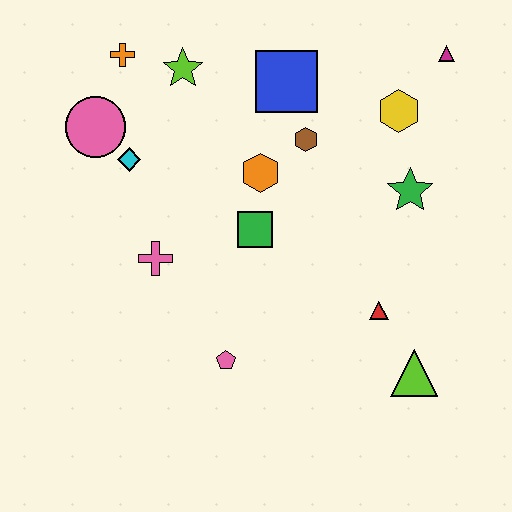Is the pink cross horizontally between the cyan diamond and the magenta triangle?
Yes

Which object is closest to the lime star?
The orange cross is closest to the lime star.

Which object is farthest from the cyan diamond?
The lime triangle is farthest from the cyan diamond.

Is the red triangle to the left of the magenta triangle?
Yes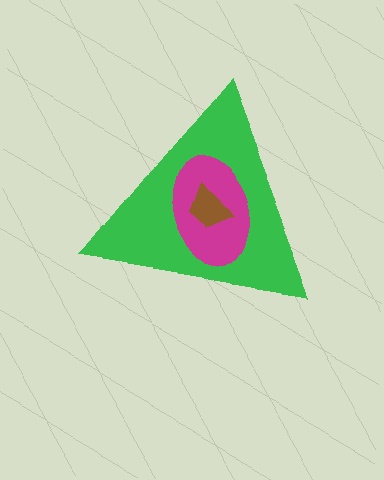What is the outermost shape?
The green triangle.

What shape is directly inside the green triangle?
The magenta ellipse.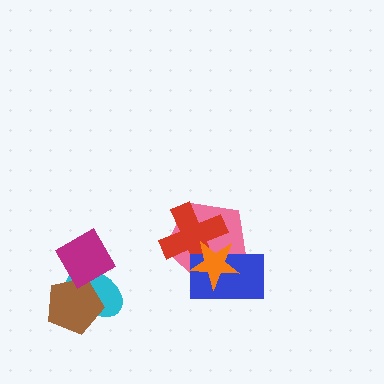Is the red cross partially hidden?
Yes, it is partially covered by another shape.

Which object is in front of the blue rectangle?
The orange star is in front of the blue rectangle.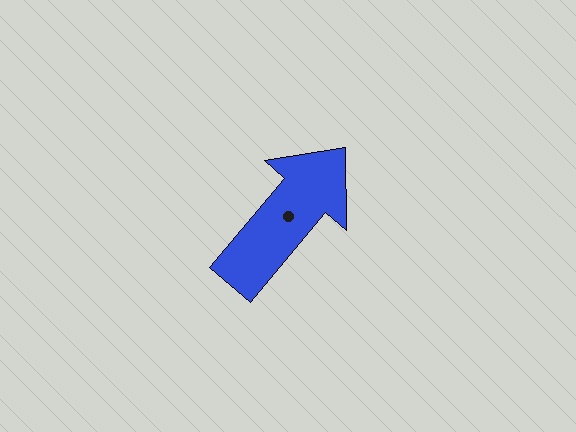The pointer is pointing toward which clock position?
Roughly 1 o'clock.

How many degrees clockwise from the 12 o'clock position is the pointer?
Approximately 40 degrees.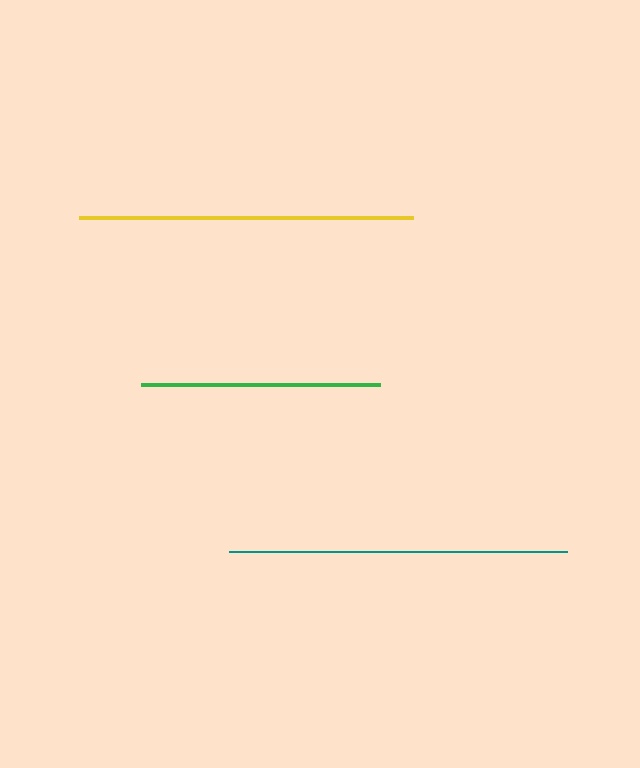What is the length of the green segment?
The green segment is approximately 239 pixels long.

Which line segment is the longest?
The teal line is the longest at approximately 338 pixels.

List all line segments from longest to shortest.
From longest to shortest: teal, yellow, green.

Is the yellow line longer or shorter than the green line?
The yellow line is longer than the green line.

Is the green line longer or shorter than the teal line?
The teal line is longer than the green line.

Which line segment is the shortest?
The green line is the shortest at approximately 239 pixels.